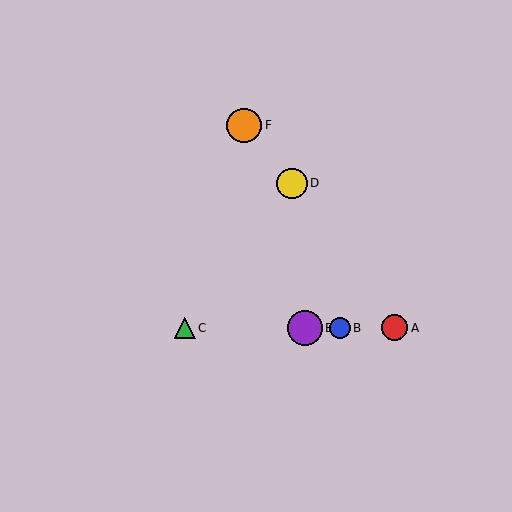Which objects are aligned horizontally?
Objects A, B, C, E are aligned horizontally.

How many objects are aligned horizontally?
4 objects (A, B, C, E) are aligned horizontally.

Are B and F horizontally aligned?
No, B is at y≈328 and F is at y≈126.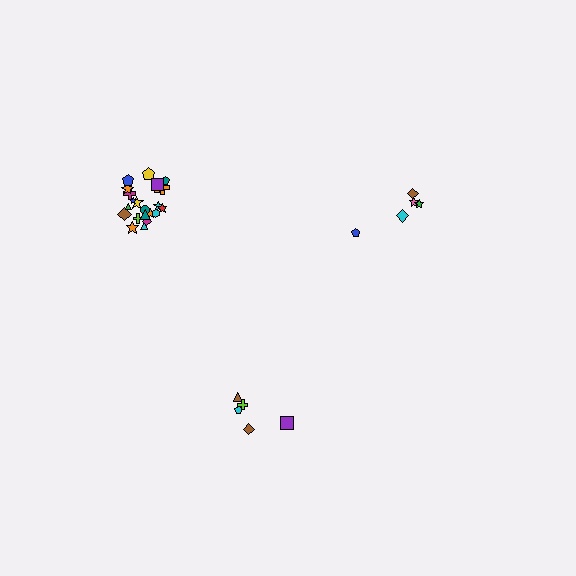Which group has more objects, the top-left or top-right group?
The top-left group.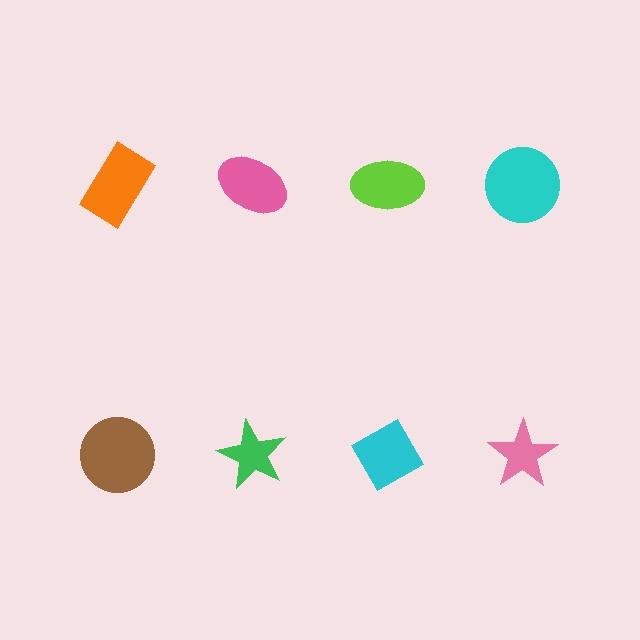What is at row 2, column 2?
A green star.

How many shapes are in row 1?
4 shapes.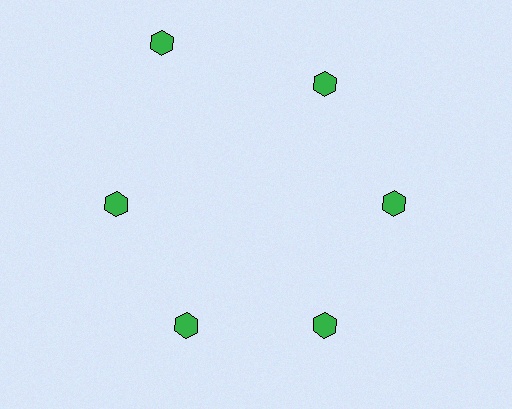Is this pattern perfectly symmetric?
No. The 6 green hexagons are arranged in a ring, but one element near the 11 o'clock position is pushed outward from the center, breaking the 6-fold rotational symmetry.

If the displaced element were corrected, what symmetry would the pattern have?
It would have 6-fold rotational symmetry — the pattern would map onto itself every 60 degrees.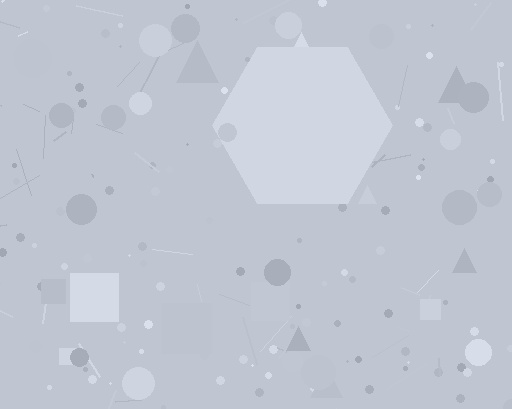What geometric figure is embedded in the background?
A hexagon is embedded in the background.